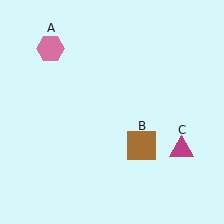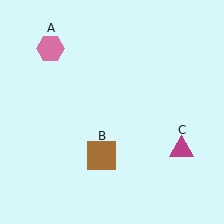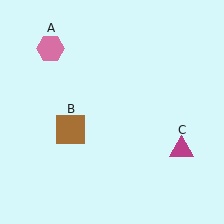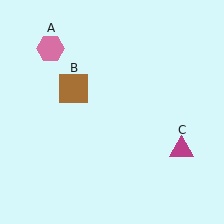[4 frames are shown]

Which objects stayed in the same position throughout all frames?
Pink hexagon (object A) and magenta triangle (object C) remained stationary.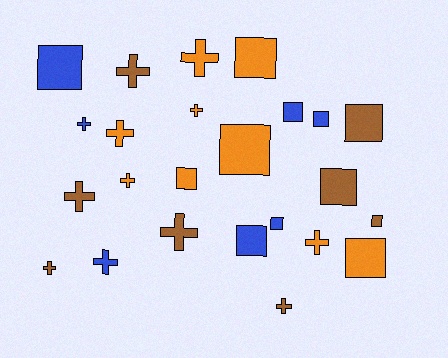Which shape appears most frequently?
Cross, with 12 objects.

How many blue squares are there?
There are 5 blue squares.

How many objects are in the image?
There are 24 objects.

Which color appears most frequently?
Orange, with 9 objects.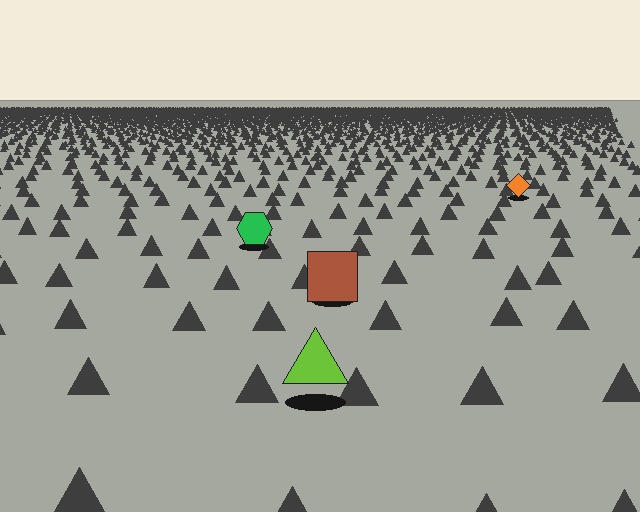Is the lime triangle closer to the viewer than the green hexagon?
Yes. The lime triangle is closer — you can tell from the texture gradient: the ground texture is coarser near it.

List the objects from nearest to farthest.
From nearest to farthest: the lime triangle, the brown square, the green hexagon, the orange diamond.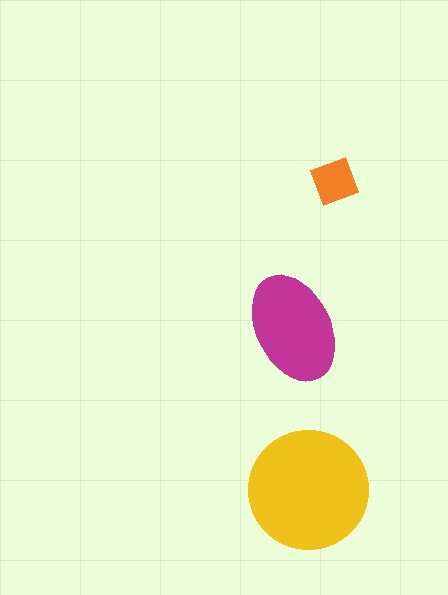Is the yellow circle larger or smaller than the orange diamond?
Larger.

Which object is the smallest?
The orange diamond.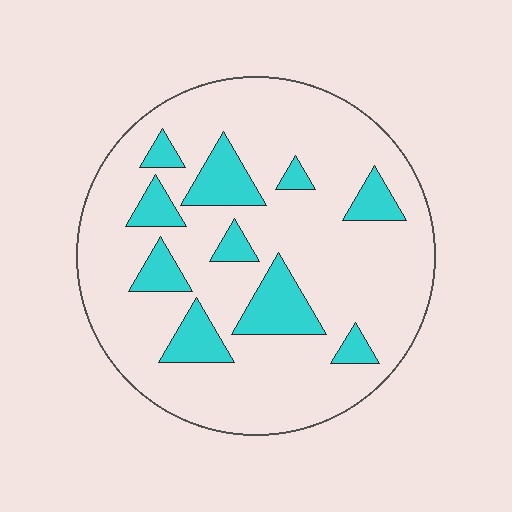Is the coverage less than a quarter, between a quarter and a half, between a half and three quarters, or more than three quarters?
Less than a quarter.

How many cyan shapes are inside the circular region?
10.